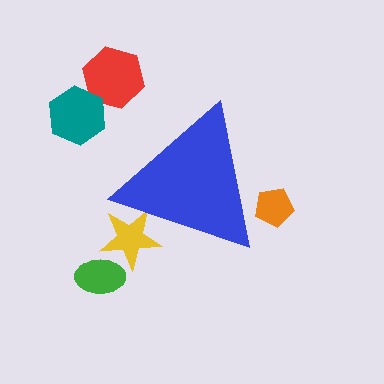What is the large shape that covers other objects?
A blue triangle.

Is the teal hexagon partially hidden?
No, the teal hexagon is fully visible.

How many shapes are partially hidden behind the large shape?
2 shapes are partially hidden.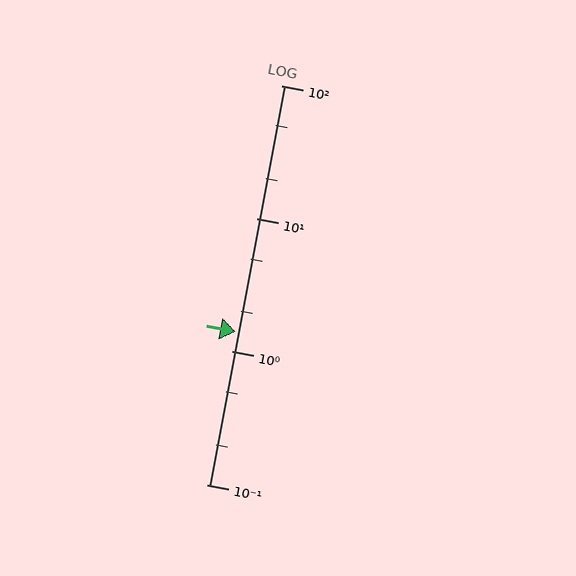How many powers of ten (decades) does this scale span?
The scale spans 3 decades, from 0.1 to 100.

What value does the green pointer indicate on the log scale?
The pointer indicates approximately 1.4.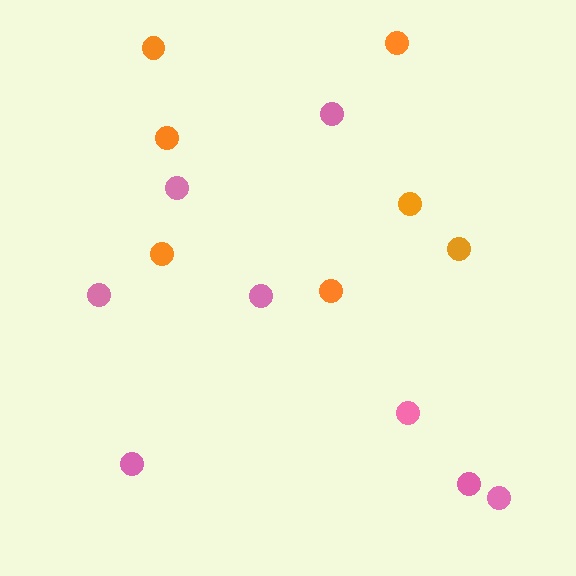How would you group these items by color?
There are 2 groups: one group of pink circles (8) and one group of orange circles (7).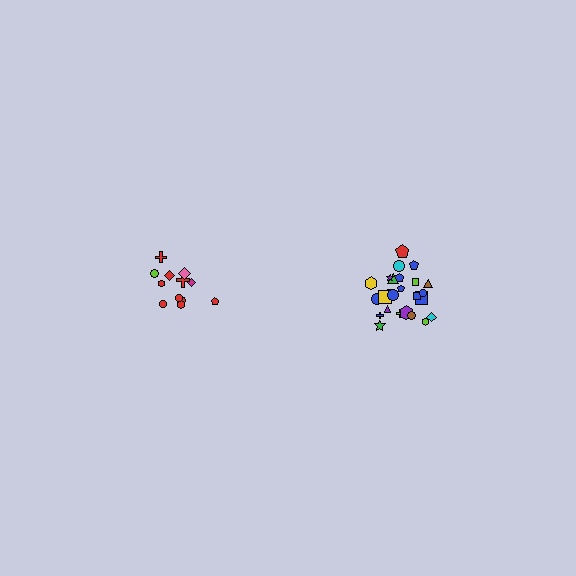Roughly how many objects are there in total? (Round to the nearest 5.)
Roughly 35 objects in total.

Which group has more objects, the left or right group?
The right group.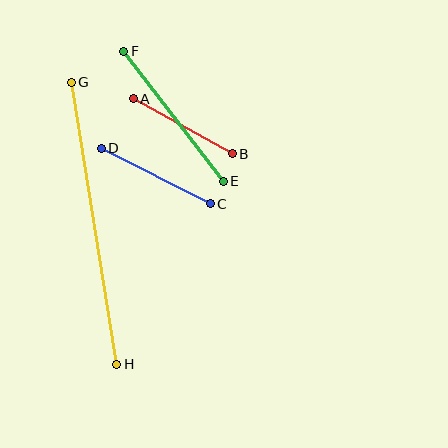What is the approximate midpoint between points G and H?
The midpoint is at approximately (94, 223) pixels.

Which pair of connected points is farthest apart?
Points G and H are farthest apart.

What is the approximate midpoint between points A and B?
The midpoint is at approximately (183, 126) pixels.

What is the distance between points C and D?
The distance is approximately 122 pixels.